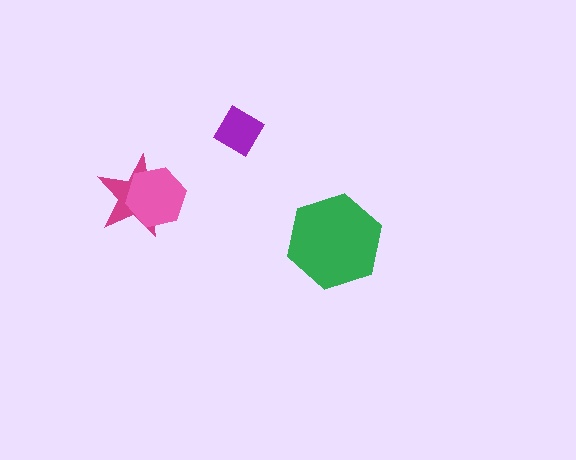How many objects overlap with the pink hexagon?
1 object overlaps with the pink hexagon.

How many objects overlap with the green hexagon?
0 objects overlap with the green hexagon.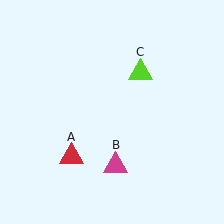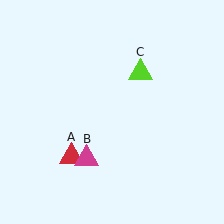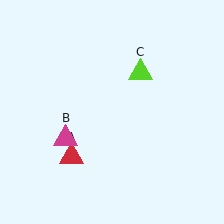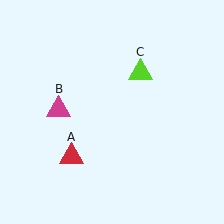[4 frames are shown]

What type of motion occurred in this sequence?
The magenta triangle (object B) rotated clockwise around the center of the scene.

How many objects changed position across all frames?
1 object changed position: magenta triangle (object B).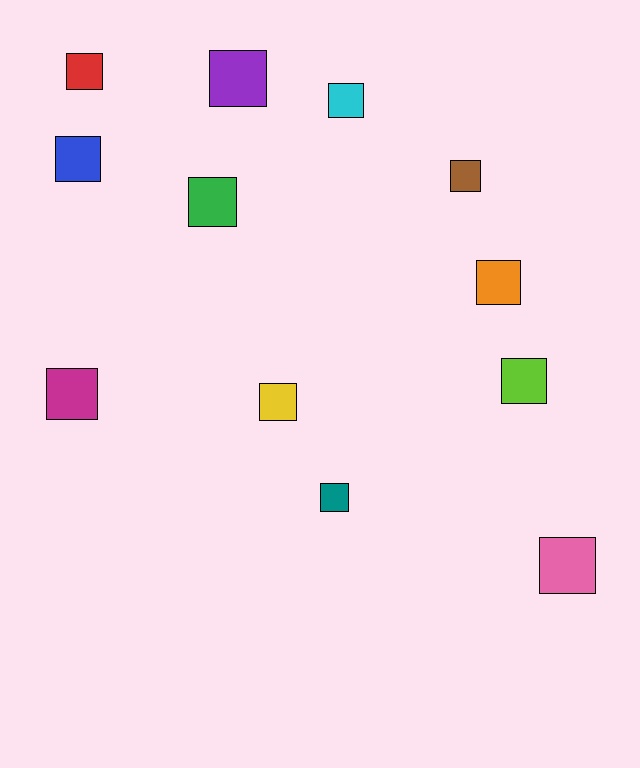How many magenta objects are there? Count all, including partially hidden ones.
There is 1 magenta object.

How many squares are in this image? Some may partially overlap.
There are 12 squares.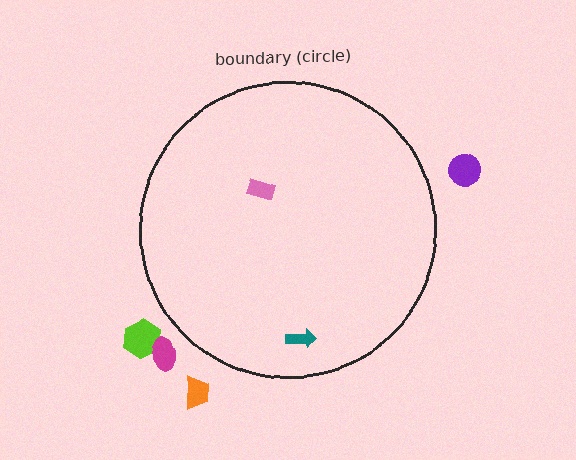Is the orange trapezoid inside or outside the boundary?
Outside.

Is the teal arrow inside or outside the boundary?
Inside.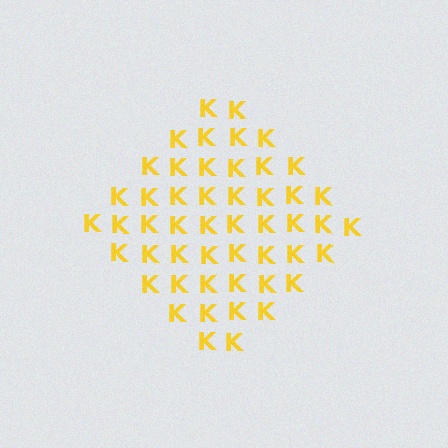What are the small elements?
The small elements are letter K's.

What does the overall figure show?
The overall figure shows a diamond.